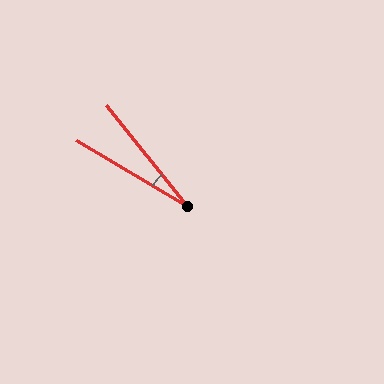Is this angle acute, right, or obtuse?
It is acute.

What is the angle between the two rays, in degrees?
Approximately 20 degrees.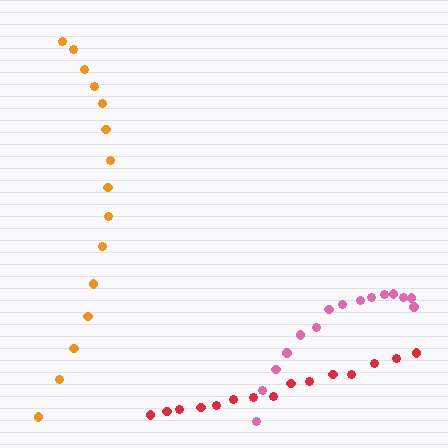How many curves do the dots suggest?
There are 3 distinct paths.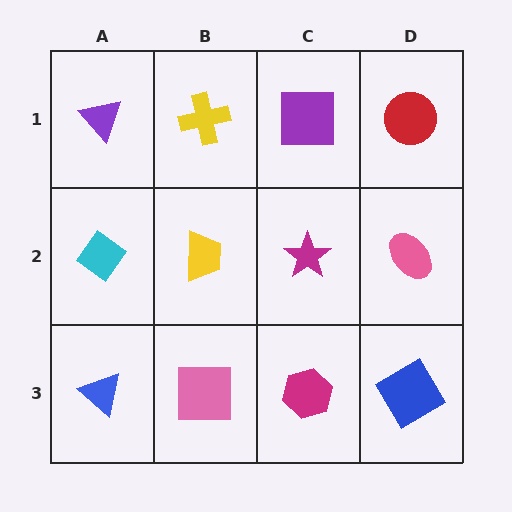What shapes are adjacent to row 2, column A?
A purple triangle (row 1, column A), a blue triangle (row 3, column A), a yellow trapezoid (row 2, column B).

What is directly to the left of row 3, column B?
A blue triangle.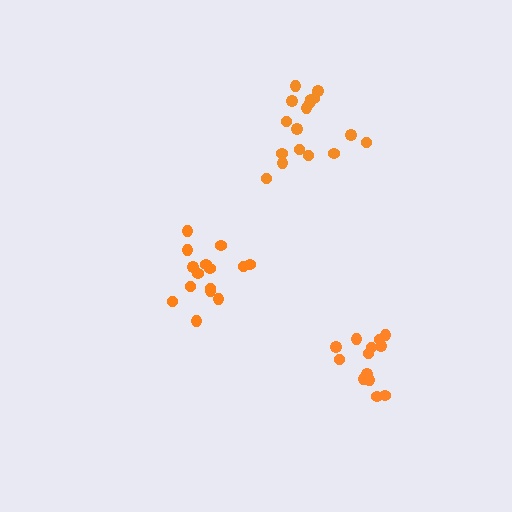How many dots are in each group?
Group 1: 13 dots, Group 2: 15 dots, Group 3: 17 dots (45 total).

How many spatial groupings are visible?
There are 3 spatial groupings.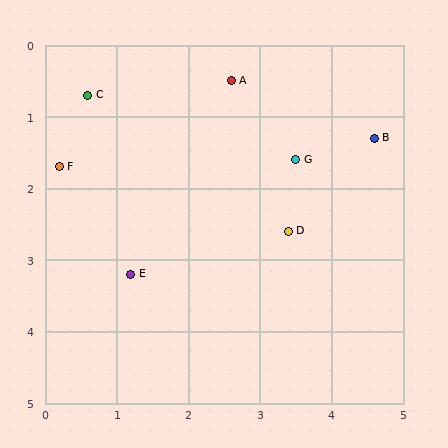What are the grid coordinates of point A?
Point A is at approximately (2.6, 0.5).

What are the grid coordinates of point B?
Point B is at approximately (4.6, 1.3).